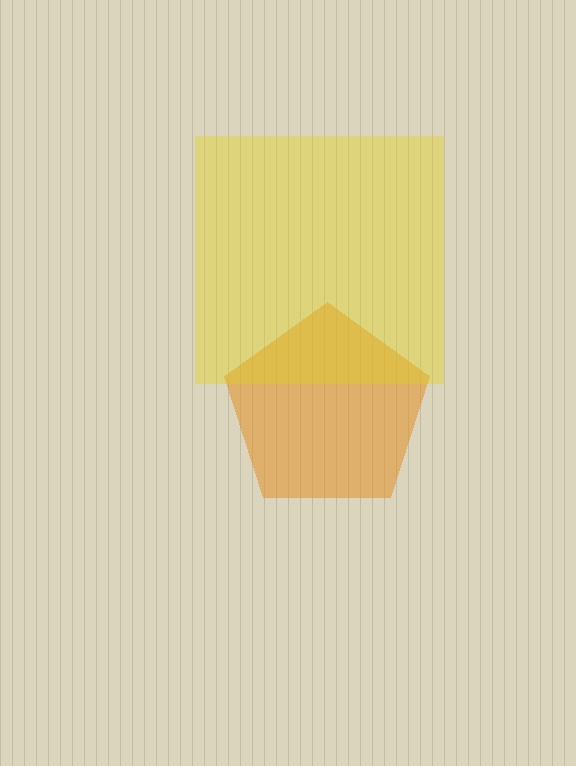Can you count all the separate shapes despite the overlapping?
Yes, there are 2 separate shapes.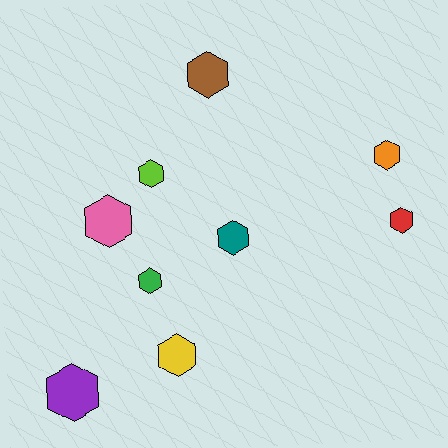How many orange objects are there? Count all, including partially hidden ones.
There is 1 orange object.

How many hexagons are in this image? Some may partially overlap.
There are 9 hexagons.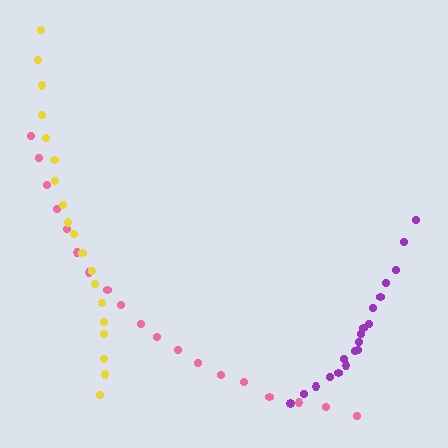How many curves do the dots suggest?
There are 3 distinct paths.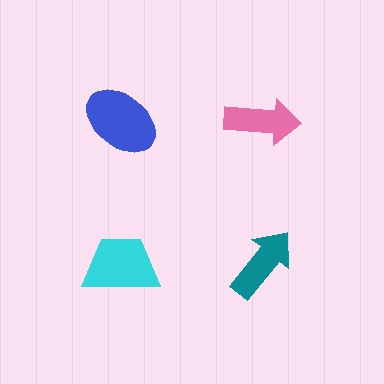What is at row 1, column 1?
A blue ellipse.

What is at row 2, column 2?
A teal arrow.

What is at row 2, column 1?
A cyan trapezoid.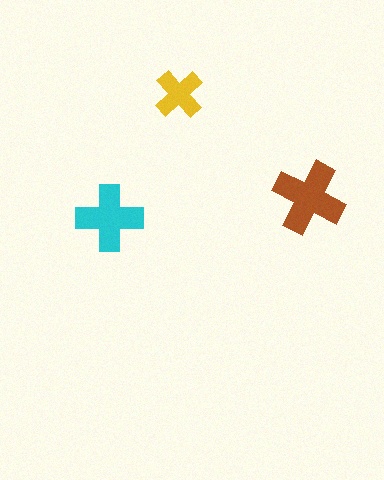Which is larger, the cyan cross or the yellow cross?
The cyan one.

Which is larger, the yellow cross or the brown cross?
The brown one.